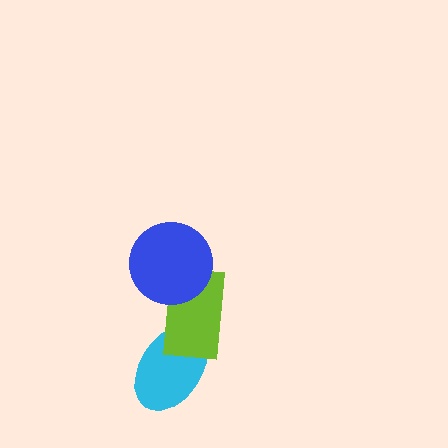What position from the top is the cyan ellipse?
The cyan ellipse is 3rd from the top.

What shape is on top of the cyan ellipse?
The lime rectangle is on top of the cyan ellipse.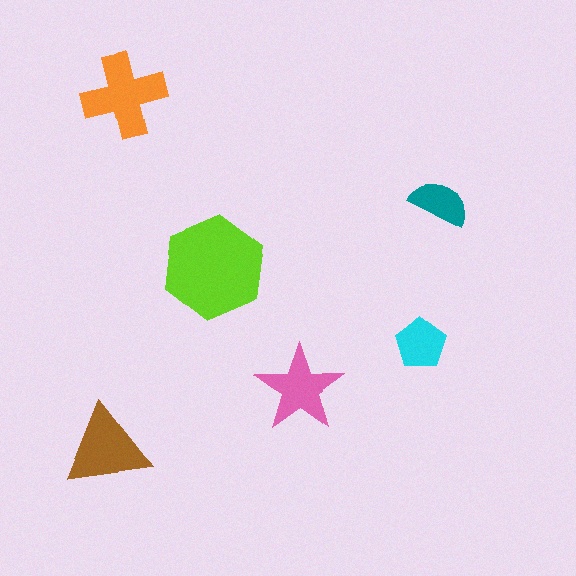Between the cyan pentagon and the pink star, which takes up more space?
The pink star.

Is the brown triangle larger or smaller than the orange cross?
Smaller.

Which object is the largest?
The lime hexagon.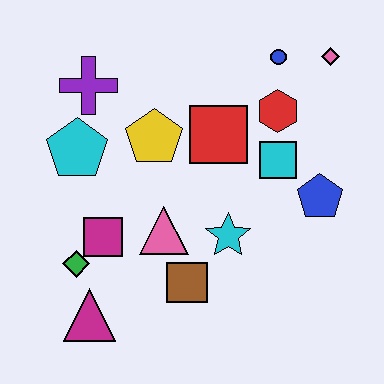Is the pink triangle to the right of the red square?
No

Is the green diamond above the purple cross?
No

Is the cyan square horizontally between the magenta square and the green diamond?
No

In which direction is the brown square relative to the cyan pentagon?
The brown square is below the cyan pentagon.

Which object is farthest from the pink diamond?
The magenta triangle is farthest from the pink diamond.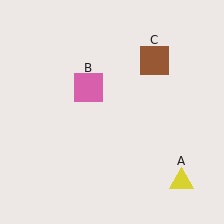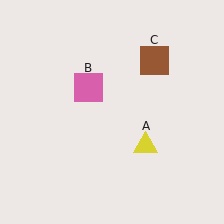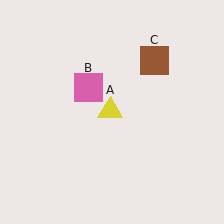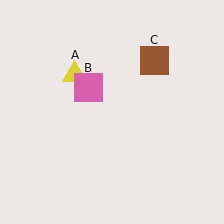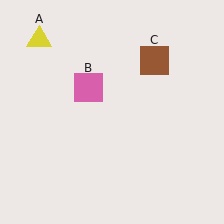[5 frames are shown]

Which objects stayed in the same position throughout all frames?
Pink square (object B) and brown square (object C) remained stationary.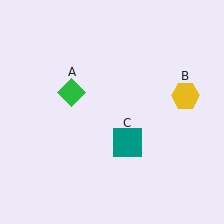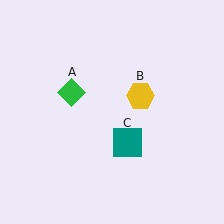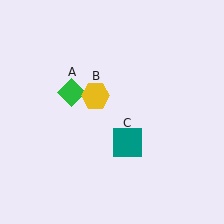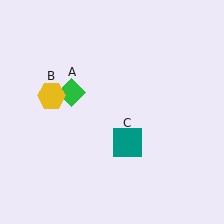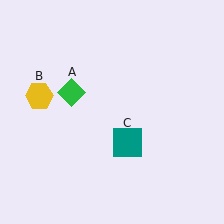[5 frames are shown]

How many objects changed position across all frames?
1 object changed position: yellow hexagon (object B).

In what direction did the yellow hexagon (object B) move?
The yellow hexagon (object B) moved left.